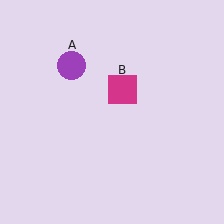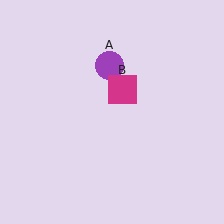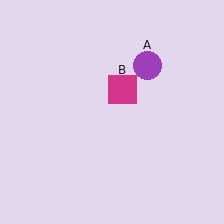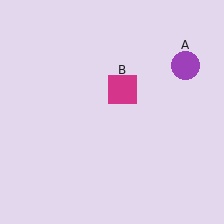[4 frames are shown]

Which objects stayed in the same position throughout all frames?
Magenta square (object B) remained stationary.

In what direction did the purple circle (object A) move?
The purple circle (object A) moved right.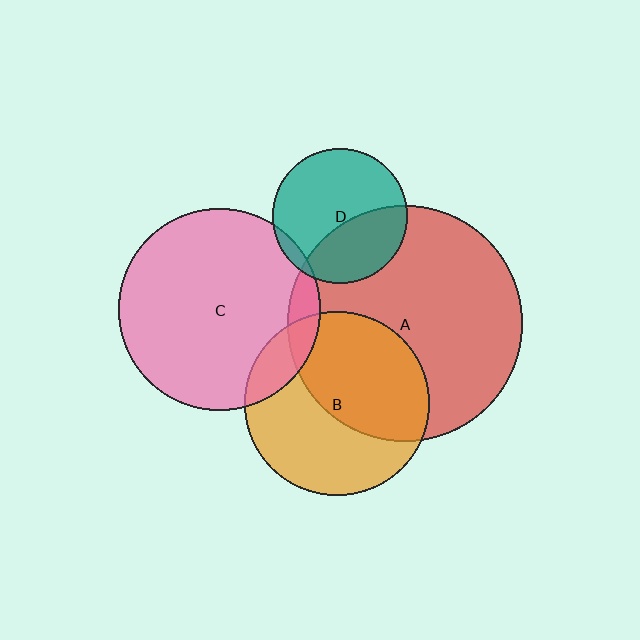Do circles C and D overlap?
Yes.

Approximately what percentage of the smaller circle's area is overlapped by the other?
Approximately 5%.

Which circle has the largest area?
Circle A (red).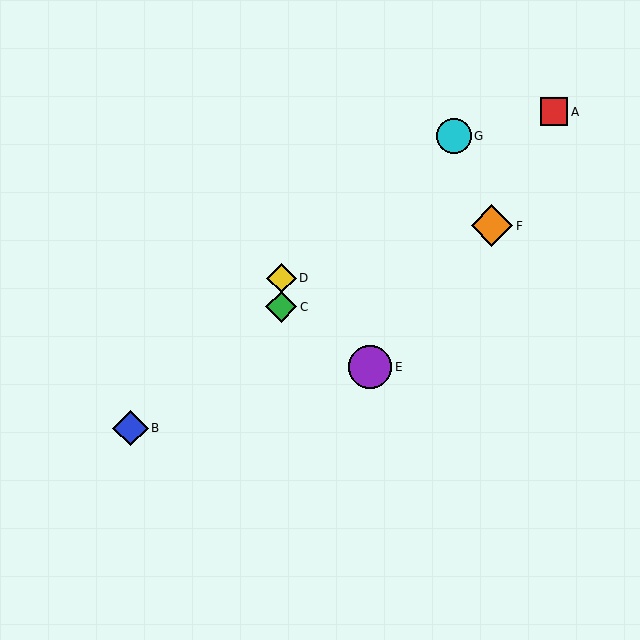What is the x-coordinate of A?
Object A is at x≈554.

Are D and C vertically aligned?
Yes, both are at x≈281.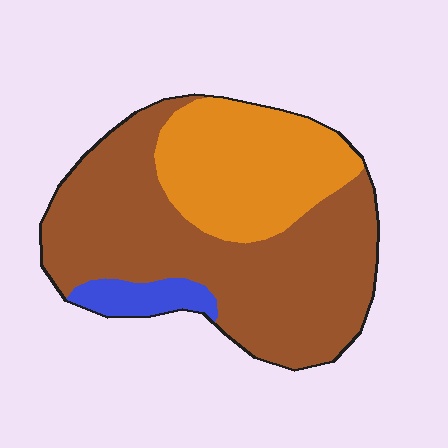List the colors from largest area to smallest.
From largest to smallest: brown, orange, blue.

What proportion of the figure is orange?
Orange takes up about one third (1/3) of the figure.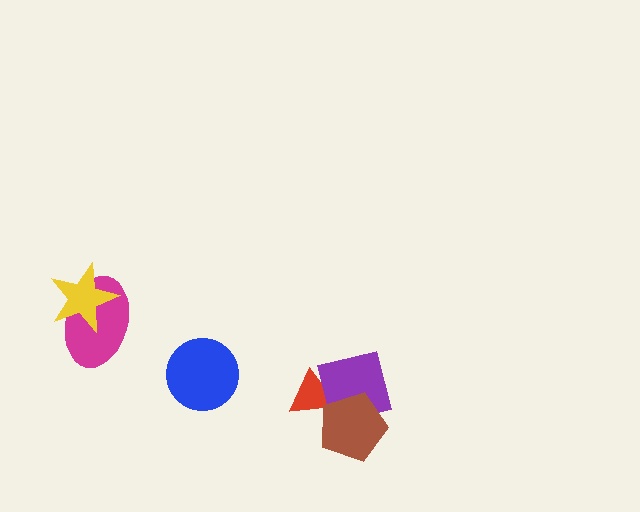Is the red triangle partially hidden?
Yes, it is partially covered by another shape.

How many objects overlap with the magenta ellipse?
1 object overlaps with the magenta ellipse.